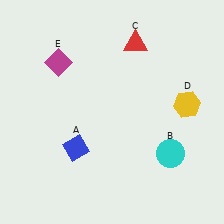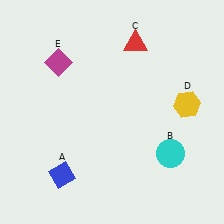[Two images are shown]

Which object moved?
The blue diamond (A) moved down.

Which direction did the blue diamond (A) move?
The blue diamond (A) moved down.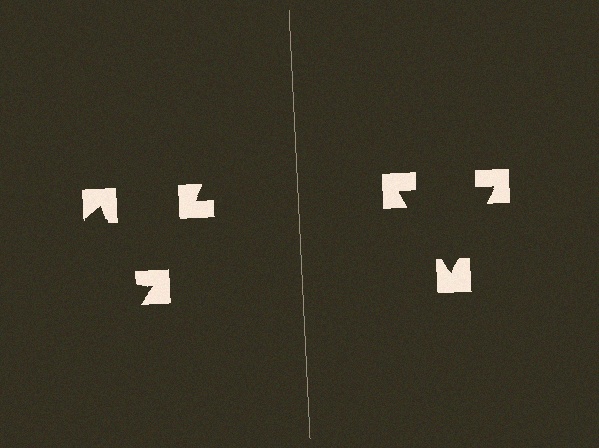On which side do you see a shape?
An illusory triangle appears on the right side. On the left side the wedge cuts are rotated, so no coherent shape forms.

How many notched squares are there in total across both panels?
6 — 3 on each side.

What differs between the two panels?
The notched squares are positioned identically on both sides; only the wedge orientations differ. On the right they align to a triangle; on the left they are misaligned.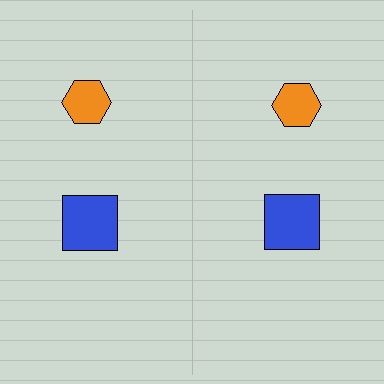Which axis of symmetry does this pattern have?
The pattern has a vertical axis of symmetry running through the center of the image.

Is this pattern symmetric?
Yes, this pattern has bilateral (reflection) symmetry.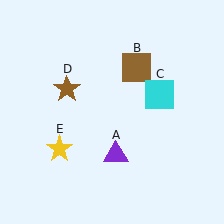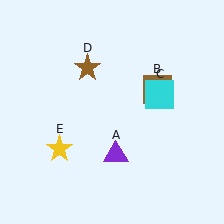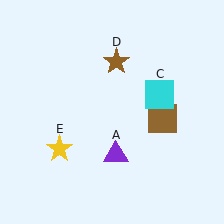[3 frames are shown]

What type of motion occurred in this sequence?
The brown square (object B), brown star (object D) rotated clockwise around the center of the scene.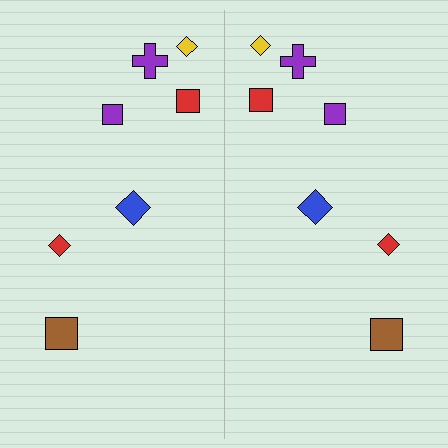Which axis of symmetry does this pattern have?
The pattern has a vertical axis of symmetry running through the center of the image.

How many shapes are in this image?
There are 14 shapes in this image.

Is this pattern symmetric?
Yes, this pattern has bilateral (reflection) symmetry.